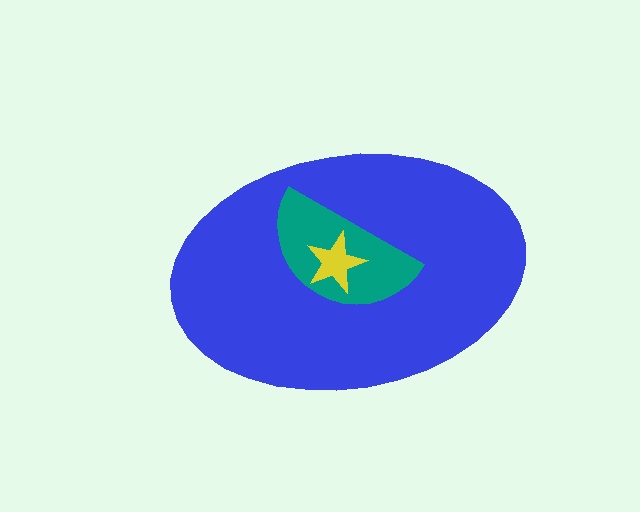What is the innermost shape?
The yellow star.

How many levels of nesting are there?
3.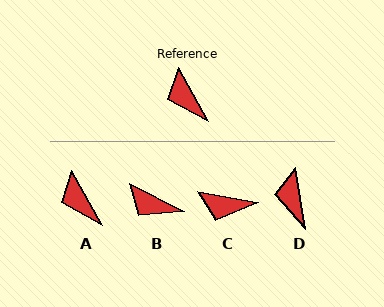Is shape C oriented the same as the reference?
No, it is off by about 51 degrees.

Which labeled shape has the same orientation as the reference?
A.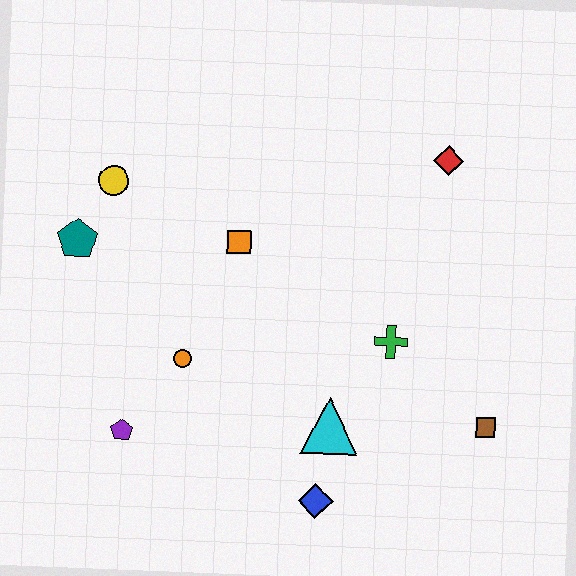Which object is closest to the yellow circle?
The teal pentagon is closest to the yellow circle.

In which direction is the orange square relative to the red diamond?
The orange square is to the left of the red diamond.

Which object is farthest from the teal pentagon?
The brown square is farthest from the teal pentagon.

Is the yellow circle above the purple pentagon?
Yes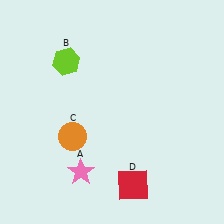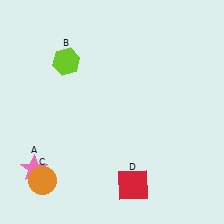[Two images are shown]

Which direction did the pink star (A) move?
The pink star (A) moved left.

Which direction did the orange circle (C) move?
The orange circle (C) moved down.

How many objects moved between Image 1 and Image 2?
2 objects moved between the two images.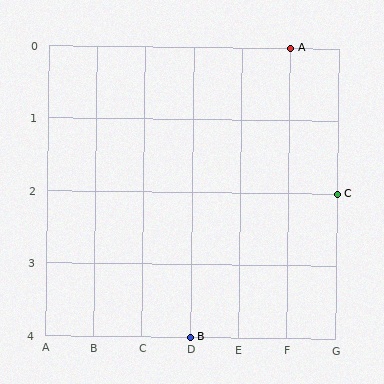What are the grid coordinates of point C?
Point C is at grid coordinates (G, 2).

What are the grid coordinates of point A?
Point A is at grid coordinates (F, 0).